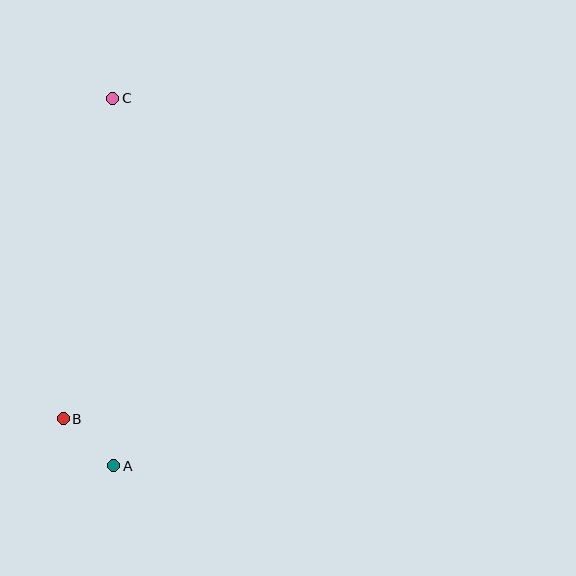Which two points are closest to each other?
Points A and B are closest to each other.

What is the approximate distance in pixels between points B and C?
The distance between B and C is approximately 324 pixels.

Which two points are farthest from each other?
Points A and C are farthest from each other.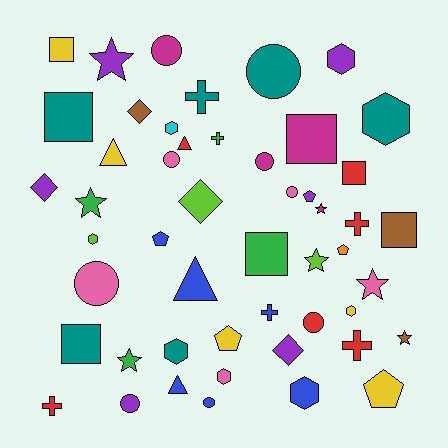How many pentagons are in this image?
There are 5 pentagons.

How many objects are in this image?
There are 50 objects.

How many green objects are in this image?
There are 4 green objects.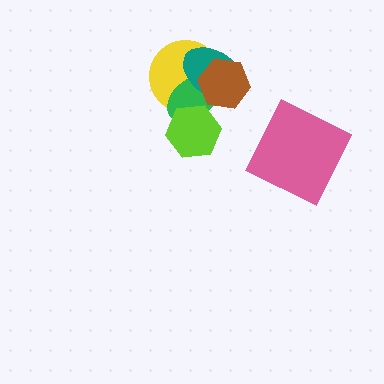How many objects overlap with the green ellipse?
4 objects overlap with the green ellipse.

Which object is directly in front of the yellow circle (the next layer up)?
The green ellipse is directly in front of the yellow circle.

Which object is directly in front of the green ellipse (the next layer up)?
The teal ellipse is directly in front of the green ellipse.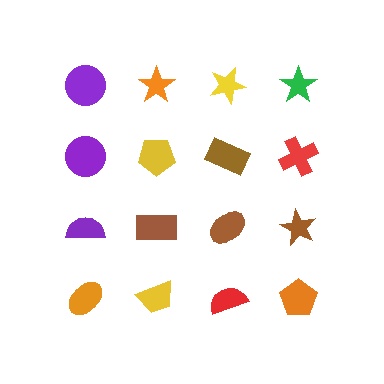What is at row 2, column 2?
A yellow pentagon.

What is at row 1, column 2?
An orange star.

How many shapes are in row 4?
4 shapes.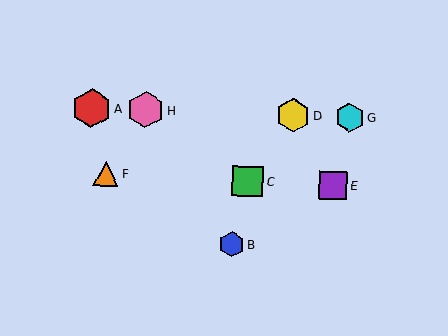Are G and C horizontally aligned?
No, G is at y≈117 and C is at y≈181.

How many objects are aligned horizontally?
4 objects (A, D, G, H) are aligned horizontally.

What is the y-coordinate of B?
Object B is at y≈244.